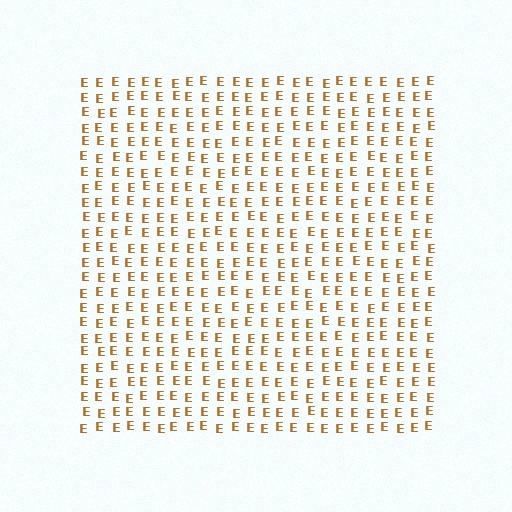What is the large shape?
The large shape is a square.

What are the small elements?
The small elements are letter E's.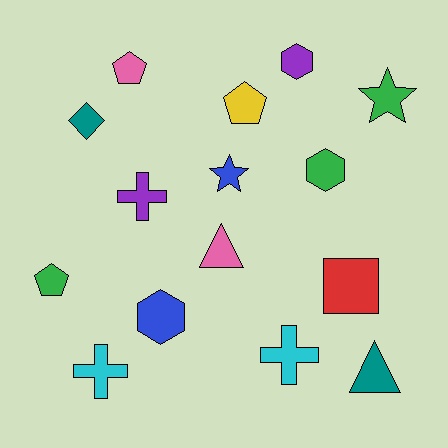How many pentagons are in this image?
There are 3 pentagons.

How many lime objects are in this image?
There are no lime objects.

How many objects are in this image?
There are 15 objects.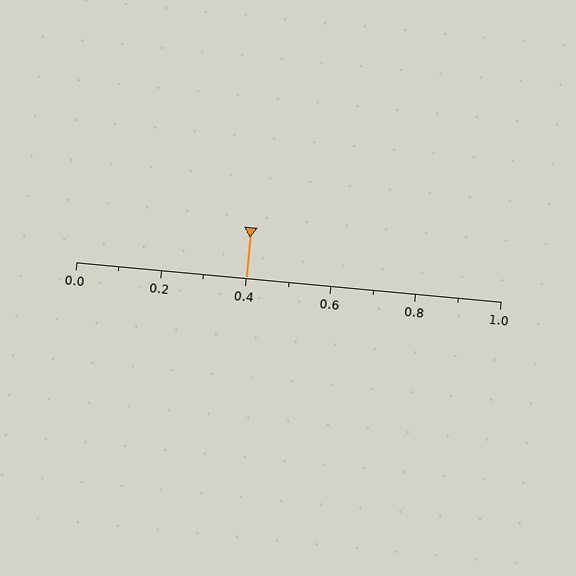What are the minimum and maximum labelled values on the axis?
The axis runs from 0.0 to 1.0.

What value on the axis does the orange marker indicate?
The marker indicates approximately 0.4.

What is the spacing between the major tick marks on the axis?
The major ticks are spaced 0.2 apart.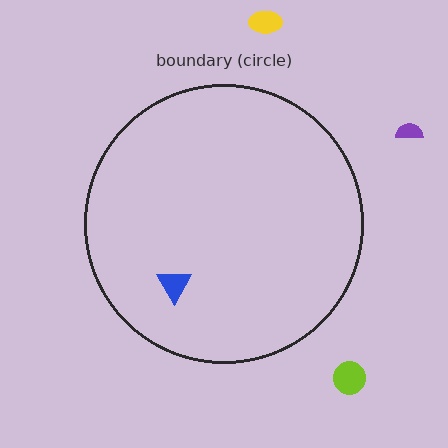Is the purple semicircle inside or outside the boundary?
Outside.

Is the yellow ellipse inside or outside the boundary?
Outside.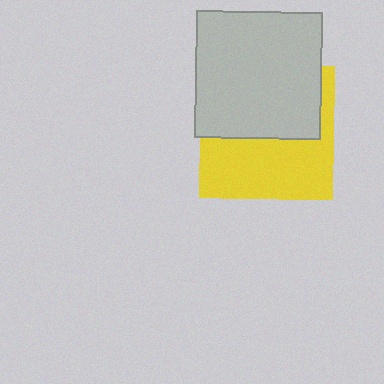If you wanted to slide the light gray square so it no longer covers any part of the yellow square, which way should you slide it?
Slide it up — that is the most direct way to separate the two shapes.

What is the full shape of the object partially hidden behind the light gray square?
The partially hidden object is a yellow square.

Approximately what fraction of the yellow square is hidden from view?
Roughly 49% of the yellow square is hidden behind the light gray square.